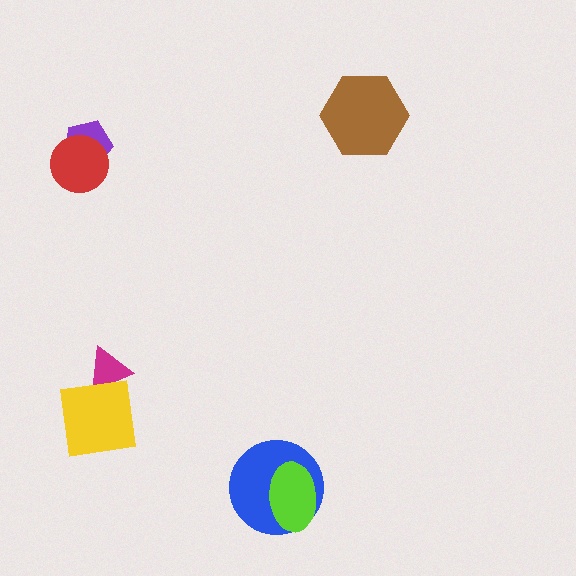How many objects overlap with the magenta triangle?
1 object overlaps with the magenta triangle.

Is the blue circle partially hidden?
Yes, it is partially covered by another shape.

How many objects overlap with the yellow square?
1 object overlaps with the yellow square.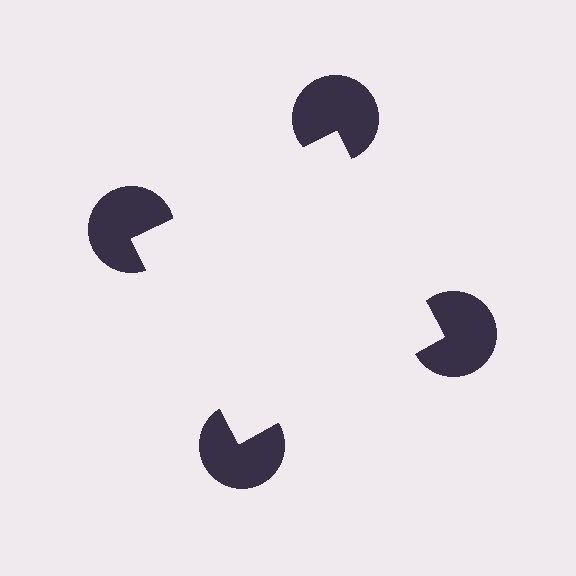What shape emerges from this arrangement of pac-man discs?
An illusory square — its edges are inferred from the aligned wedge cuts in the pac-man discs, not physically drawn.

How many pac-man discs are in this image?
There are 4 — one at each vertex of the illusory square.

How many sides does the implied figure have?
4 sides.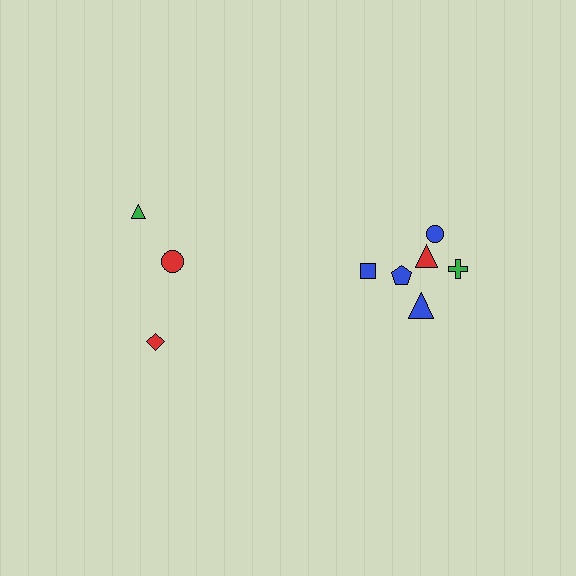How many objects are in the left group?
There are 3 objects.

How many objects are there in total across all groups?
There are 9 objects.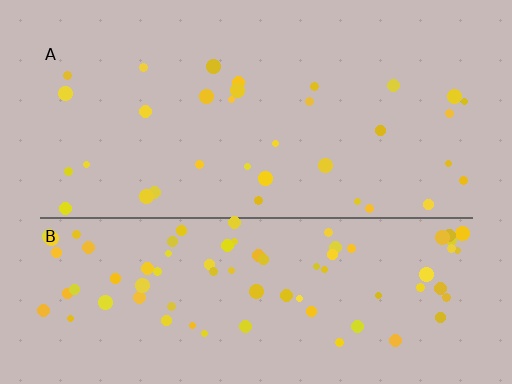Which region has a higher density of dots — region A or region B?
B (the bottom).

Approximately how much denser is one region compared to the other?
Approximately 2.5× — region B over region A.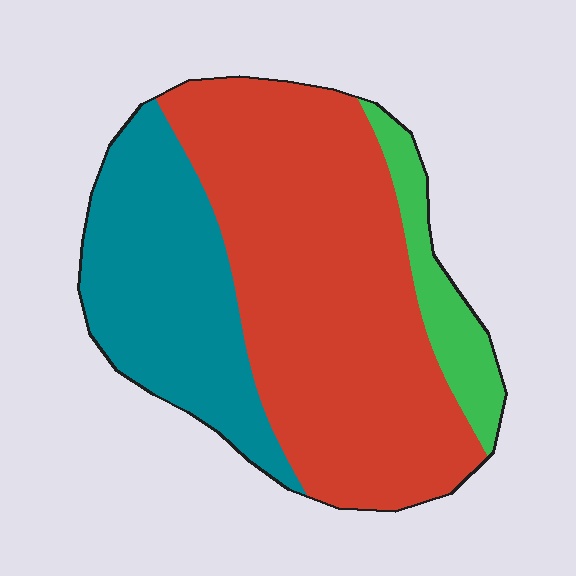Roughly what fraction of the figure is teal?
Teal covers roughly 30% of the figure.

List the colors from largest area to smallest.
From largest to smallest: red, teal, green.